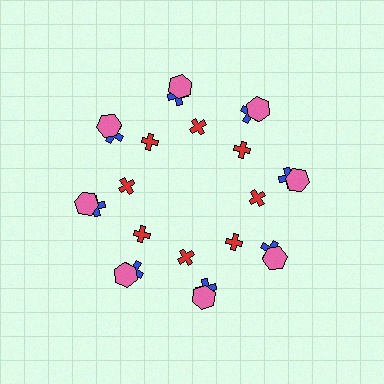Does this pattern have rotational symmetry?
Yes, this pattern has 8-fold rotational symmetry. It looks the same after rotating 45 degrees around the center.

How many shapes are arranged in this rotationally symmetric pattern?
There are 24 shapes, arranged in 8 groups of 3.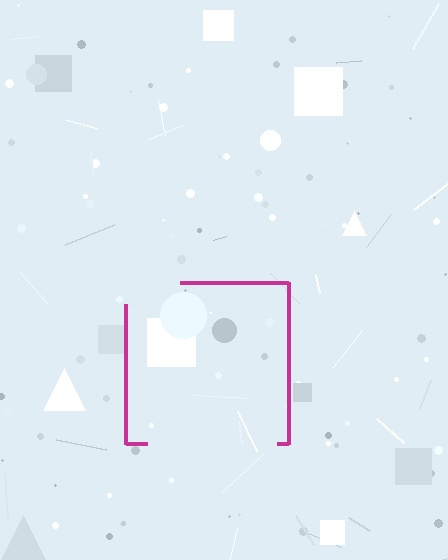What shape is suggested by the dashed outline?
The dashed outline suggests a square.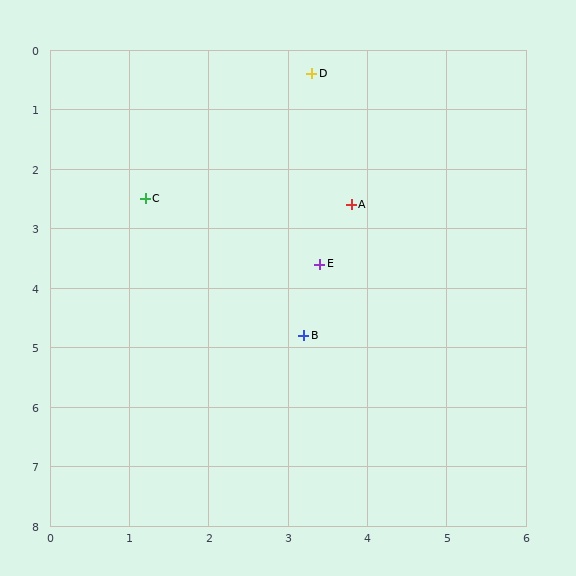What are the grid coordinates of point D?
Point D is at approximately (3.3, 0.4).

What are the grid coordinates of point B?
Point B is at approximately (3.2, 4.8).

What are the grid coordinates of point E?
Point E is at approximately (3.4, 3.6).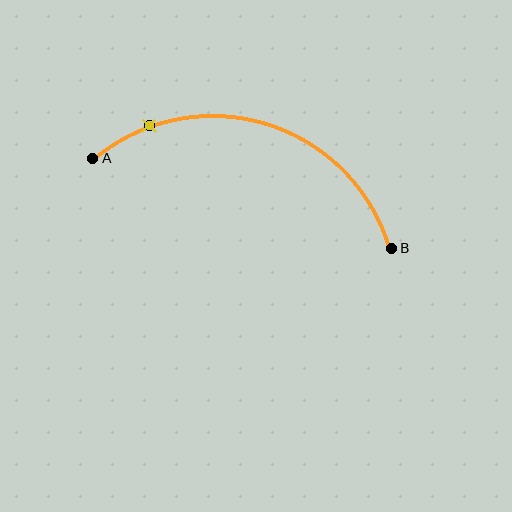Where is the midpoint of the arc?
The arc midpoint is the point on the curve farthest from the straight line joining A and B. It sits above that line.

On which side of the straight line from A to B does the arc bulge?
The arc bulges above the straight line connecting A and B.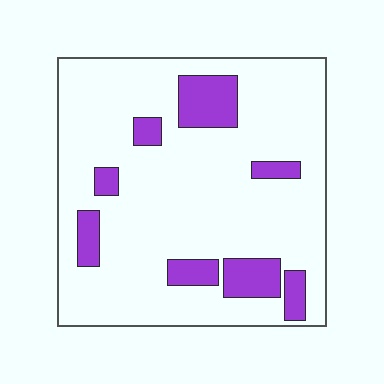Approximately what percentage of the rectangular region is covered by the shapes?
Approximately 15%.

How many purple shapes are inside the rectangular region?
8.